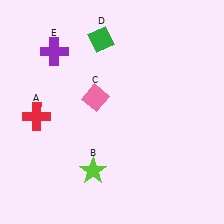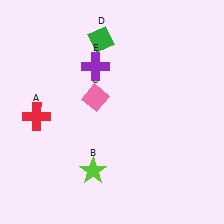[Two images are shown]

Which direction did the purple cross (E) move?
The purple cross (E) moved right.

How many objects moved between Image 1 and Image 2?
1 object moved between the two images.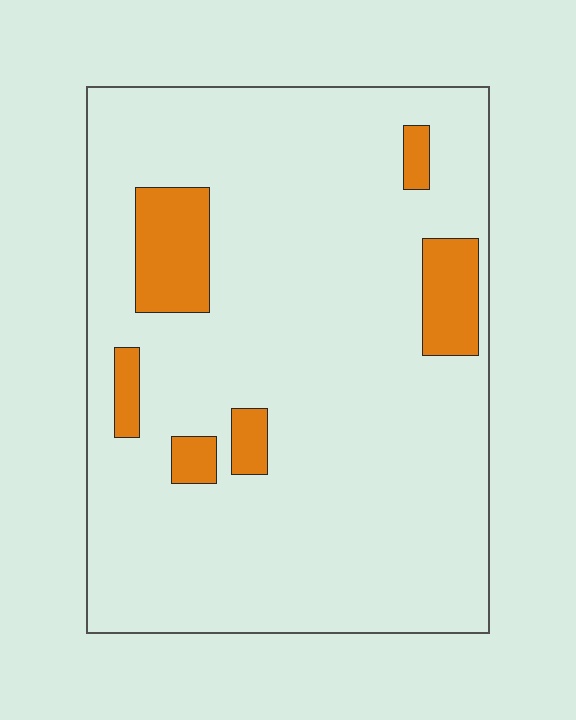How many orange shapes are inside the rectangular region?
6.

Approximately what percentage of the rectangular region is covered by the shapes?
Approximately 10%.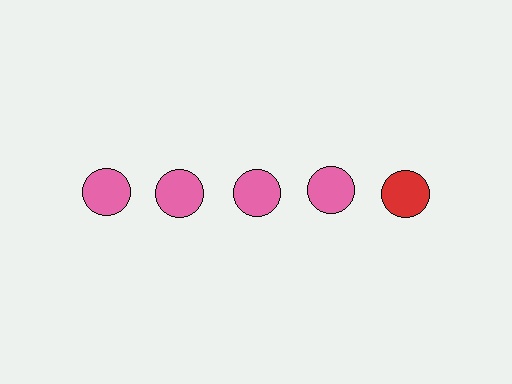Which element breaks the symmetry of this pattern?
The red circle in the top row, rightmost column breaks the symmetry. All other shapes are pink circles.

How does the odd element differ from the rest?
It has a different color: red instead of pink.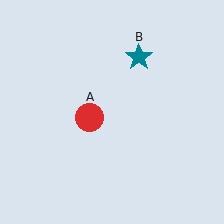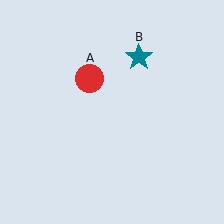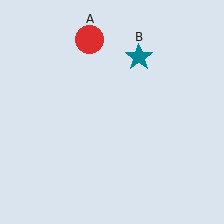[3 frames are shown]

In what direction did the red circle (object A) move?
The red circle (object A) moved up.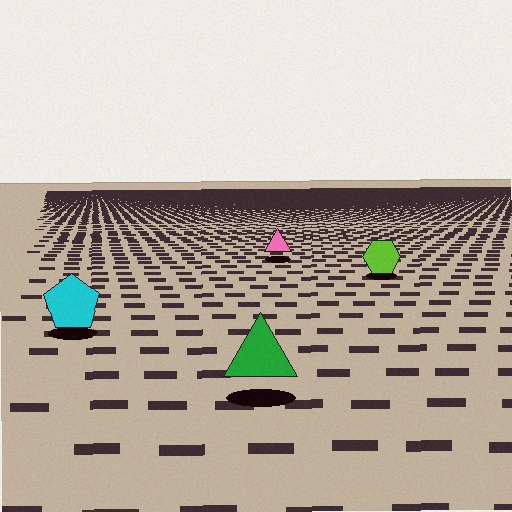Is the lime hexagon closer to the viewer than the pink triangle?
Yes. The lime hexagon is closer — you can tell from the texture gradient: the ground texture is coarser near it.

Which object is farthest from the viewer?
The pink triangle is farthest from the viewer. It appears smaller and the ground texture around it is denser.